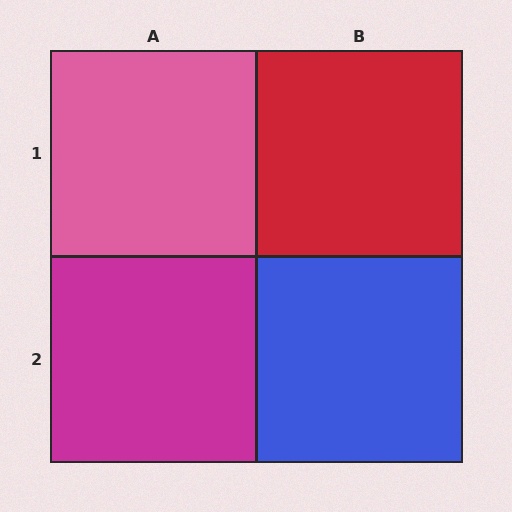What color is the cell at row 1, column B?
Red.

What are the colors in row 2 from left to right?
Magenta, blue.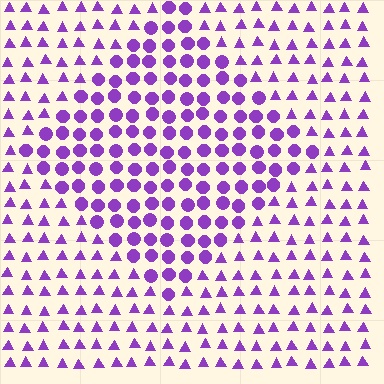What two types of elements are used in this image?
The image uses circles inside the diamond region and triangles outside it.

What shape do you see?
I see a diamond.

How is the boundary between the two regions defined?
The boundary is defined by a change in element shape: circles inside vs. triangles outside. All elements share the same color and spacing.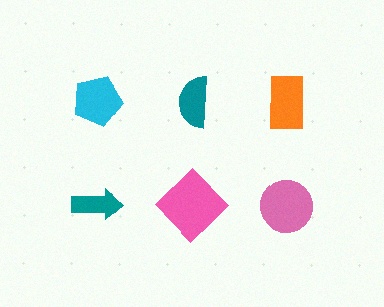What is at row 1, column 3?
An orange rectangle.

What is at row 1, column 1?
A cyan pentagon.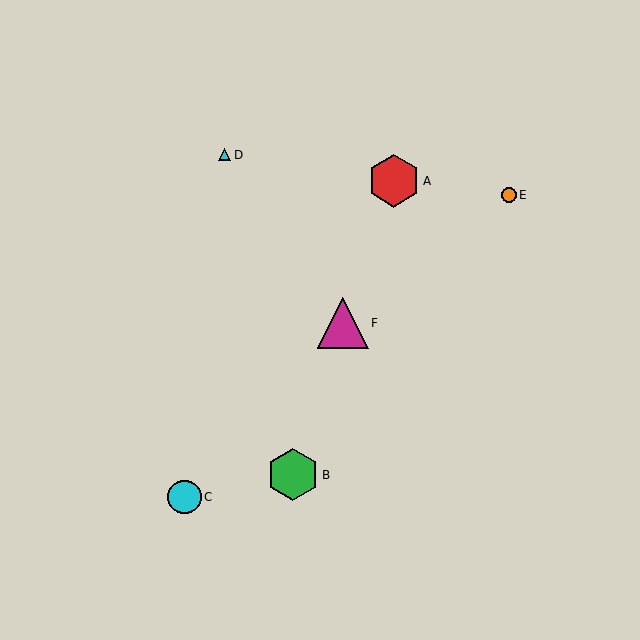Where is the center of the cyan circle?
The center of the cyan circle is at (184, 497).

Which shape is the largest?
The red hexagon (labeled A) is the largest.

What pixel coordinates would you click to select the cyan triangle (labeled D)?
Click at (225, 155) to select the cyan triangle D.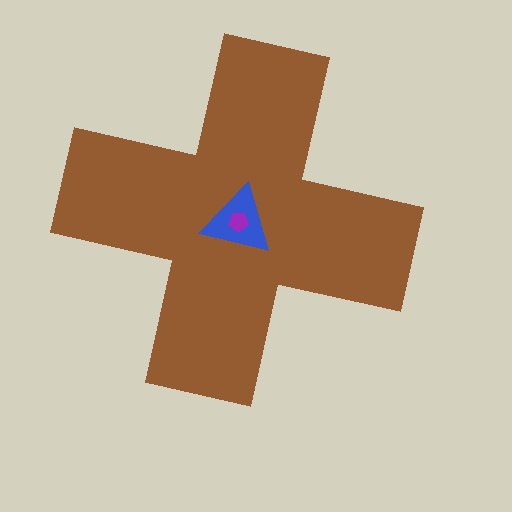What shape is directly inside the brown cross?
The blue triangle.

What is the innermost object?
The purple pentagon.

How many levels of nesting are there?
3.